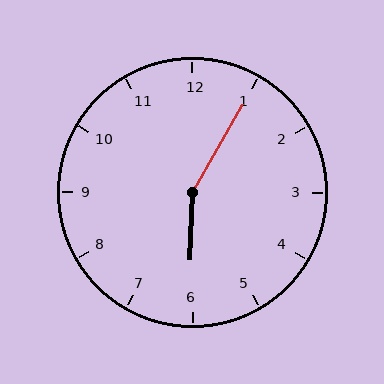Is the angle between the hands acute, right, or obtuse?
It is obtuse.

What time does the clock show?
6:05.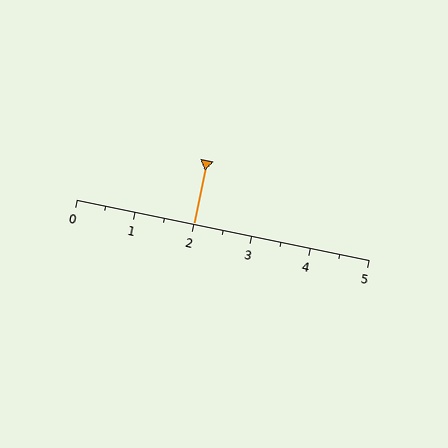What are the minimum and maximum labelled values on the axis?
The axis runs from 0 to 5.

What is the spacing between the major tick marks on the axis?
The major ticks are spaced 1 apart.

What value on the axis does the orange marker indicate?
The marker indicates approximately 2.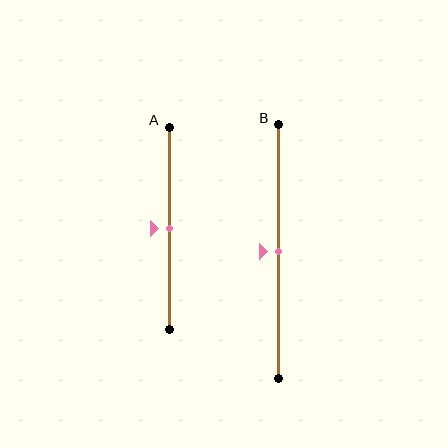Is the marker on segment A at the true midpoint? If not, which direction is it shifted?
Yes, the marker on segment A is at the true midpoint.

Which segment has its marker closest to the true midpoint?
Segment A has its marker closest to the true midpoint.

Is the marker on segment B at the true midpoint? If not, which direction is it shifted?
Yes, the marker on segment B is at the true midpoint.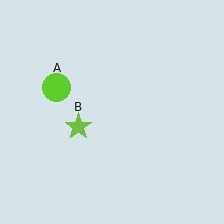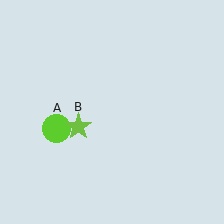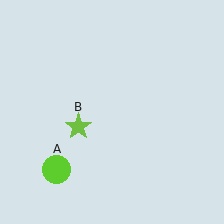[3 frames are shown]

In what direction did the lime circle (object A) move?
The lime circle (object A) moved down.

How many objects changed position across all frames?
1 object changed position: lime circle (object A).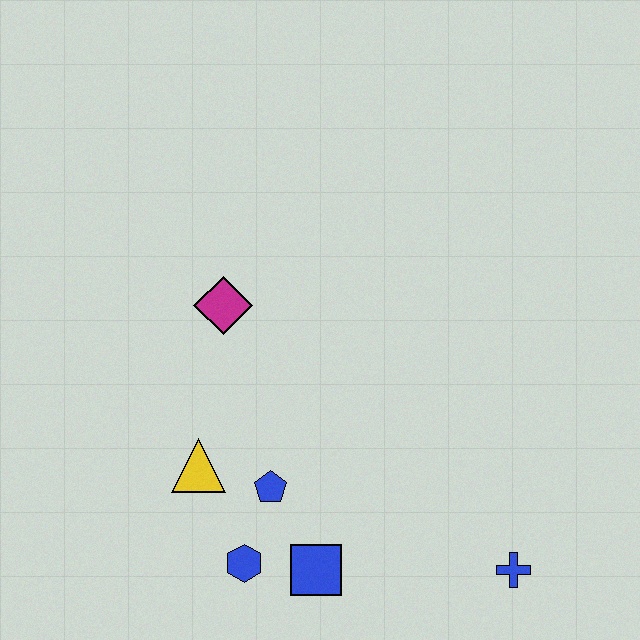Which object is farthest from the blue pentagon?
The blue cross is farthest from the blue pentagon.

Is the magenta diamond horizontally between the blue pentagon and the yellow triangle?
Yes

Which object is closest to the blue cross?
The blue square is closest to the blue cross.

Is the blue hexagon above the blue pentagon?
No